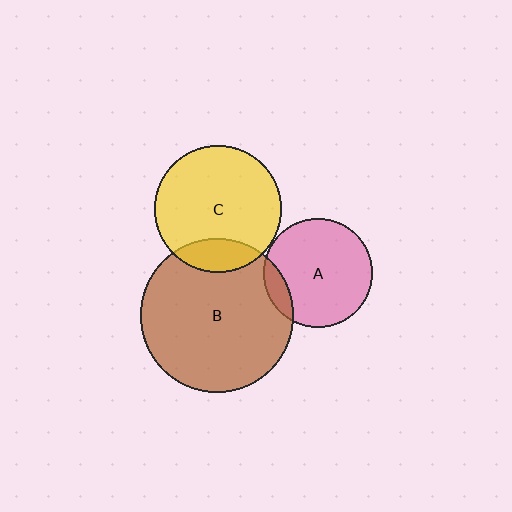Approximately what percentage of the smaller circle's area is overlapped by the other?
Approximately 10%.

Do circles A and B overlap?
Yes.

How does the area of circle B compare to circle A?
Approximately 2.0 times.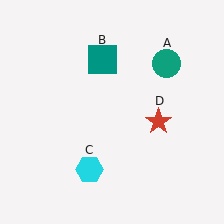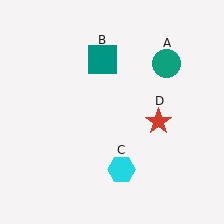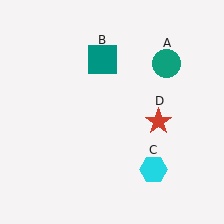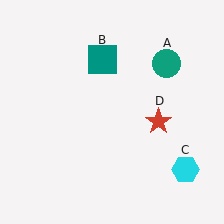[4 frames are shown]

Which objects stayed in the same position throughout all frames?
Teal circle (object A) and teal square (object B) and red star (object D) remained stationary.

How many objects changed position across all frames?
1 object changed position: cyan hexagon (object C).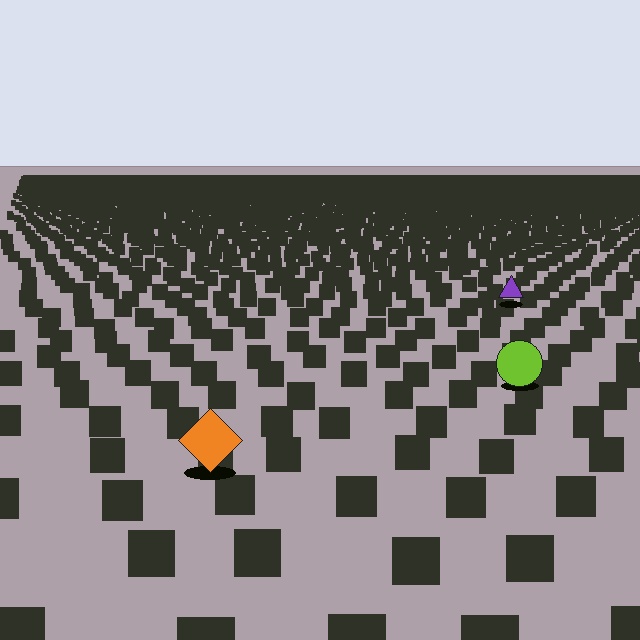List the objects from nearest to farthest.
From nearest to farthest: the orange diamond, the lime circle, the purple triangle.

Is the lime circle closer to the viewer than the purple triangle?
Yes. The lime circle is closer — you can tell from the texture gradient: the ground texture is coarser near it.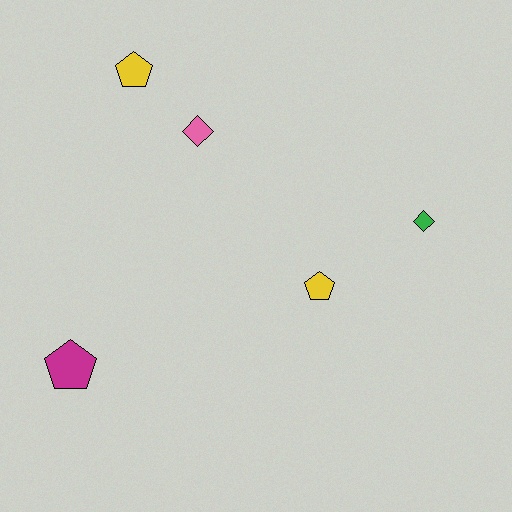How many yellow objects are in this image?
There are 2 yellow objects.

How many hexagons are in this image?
There are no hexagons.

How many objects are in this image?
There are 5 objects.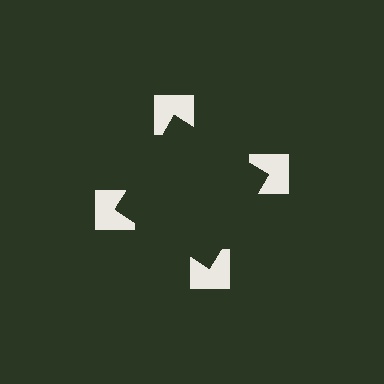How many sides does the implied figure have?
4 sides.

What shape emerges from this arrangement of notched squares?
An illusory square — its edges are inferred from the aligned wedge cuts in the notched squares, not physically drawn.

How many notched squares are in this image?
There are 4 — one at each vertex of the illusory square.